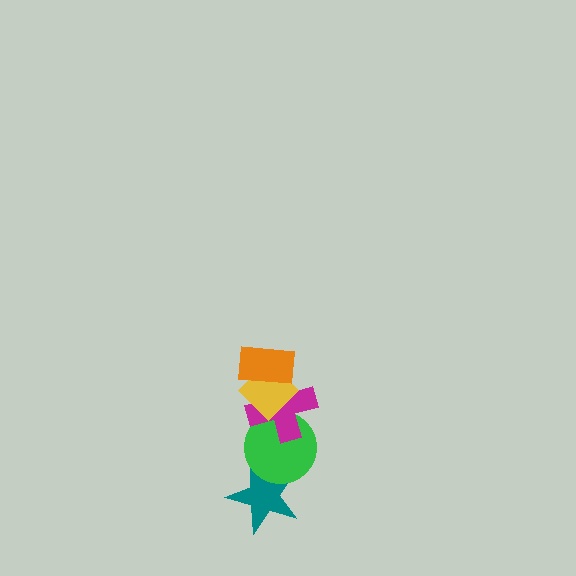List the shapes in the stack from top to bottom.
From top to bottom: the orange rectangle, the yellow diamond, the magenta cross, the green circle, the teal star.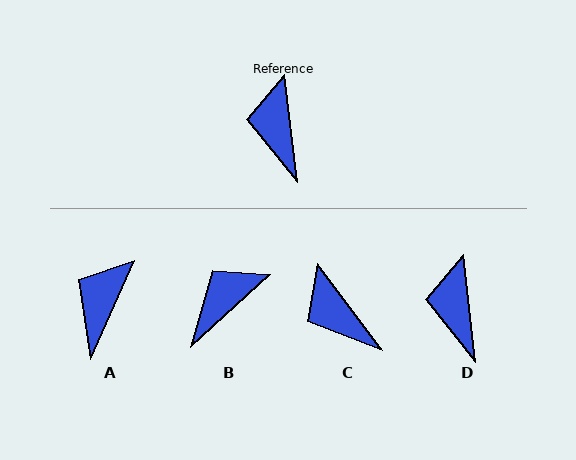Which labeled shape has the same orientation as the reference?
D.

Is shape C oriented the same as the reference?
No, it is off by about 30 degrees.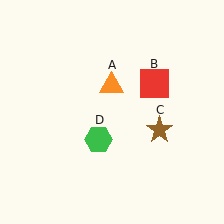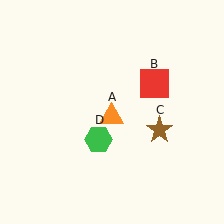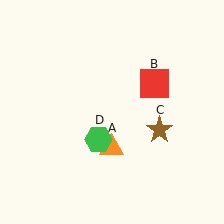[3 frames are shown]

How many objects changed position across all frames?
1 object changed position: orange triangle (object A).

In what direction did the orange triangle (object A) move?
The orange triangle (object A) moved down.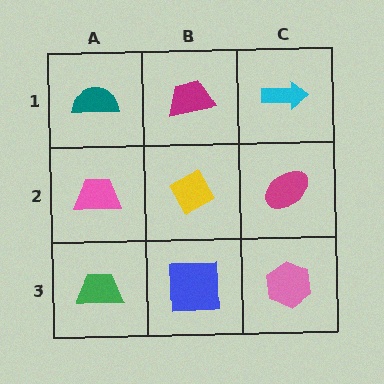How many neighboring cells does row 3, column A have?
2.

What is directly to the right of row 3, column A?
A blue square.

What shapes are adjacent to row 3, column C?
A magenta ellipse (row 2, column C), a blue square (row 3, column B).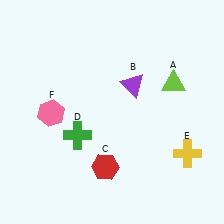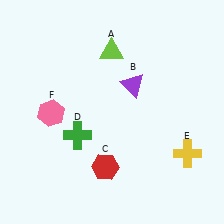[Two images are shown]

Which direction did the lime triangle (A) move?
The lime triangle (A) moved left.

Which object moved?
The lime triangle (A) moved left.